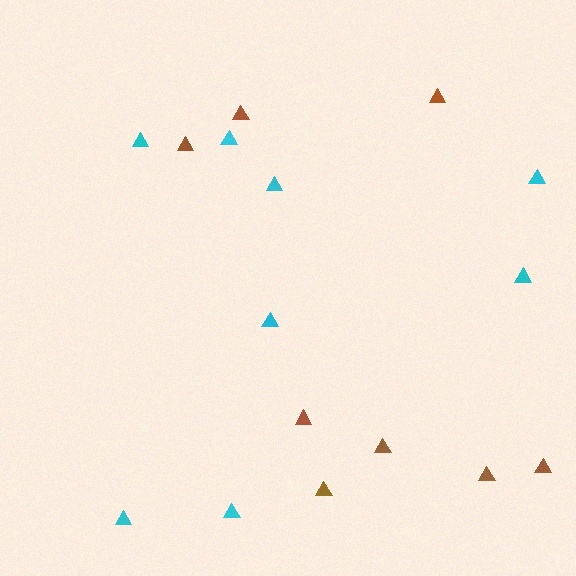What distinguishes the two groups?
There are 2 groups: one group of cyan triangles (8) and one group of brown triangles (8).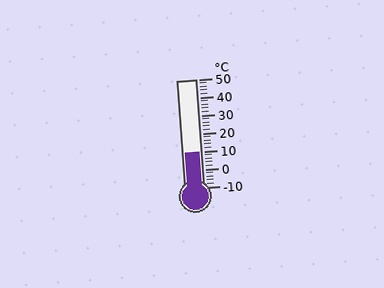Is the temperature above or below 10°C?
The temperature is at 10°C.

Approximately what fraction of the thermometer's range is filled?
The thermometer is filled to approximately 35% of its range.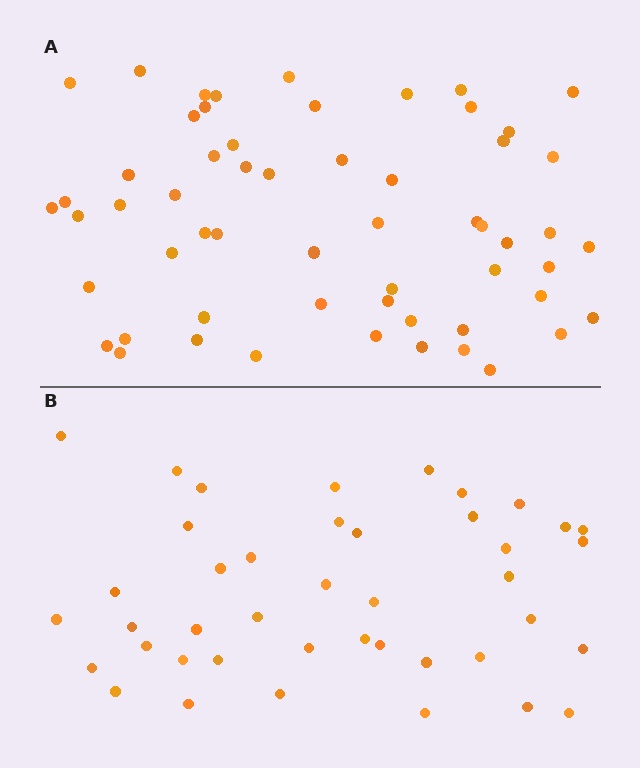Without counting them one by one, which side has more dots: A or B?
Region A (the top region) has more dots.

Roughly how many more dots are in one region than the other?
Region A has approximately 15 more dots than region B.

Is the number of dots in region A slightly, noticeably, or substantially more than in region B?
Region A has noticeably more, but not dramatically so. The ratio is roughly 1.4 to 1.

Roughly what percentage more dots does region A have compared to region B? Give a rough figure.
About 40% more.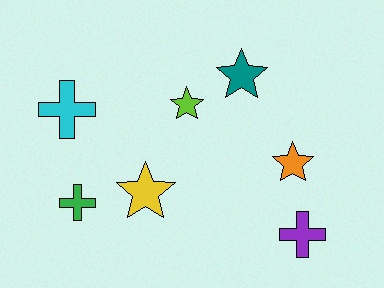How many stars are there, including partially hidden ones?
There are 4 stars.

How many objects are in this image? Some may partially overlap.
There are 7 objects.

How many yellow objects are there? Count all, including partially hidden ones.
There is 1 yellow object.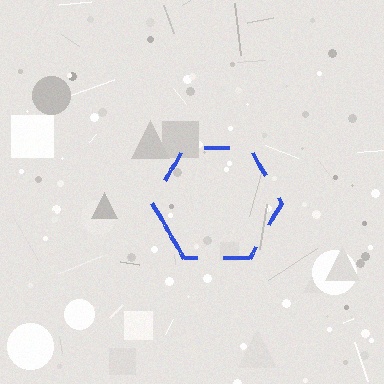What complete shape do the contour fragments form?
The contour fragments form a hexagon.